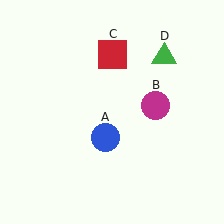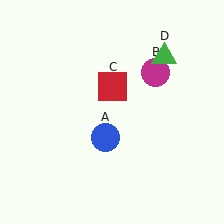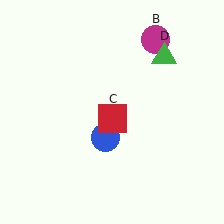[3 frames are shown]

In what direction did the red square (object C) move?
The red square (object C) moved down.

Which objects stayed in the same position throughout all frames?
Blue circle (object A) and green triangle (object D) remained stationary.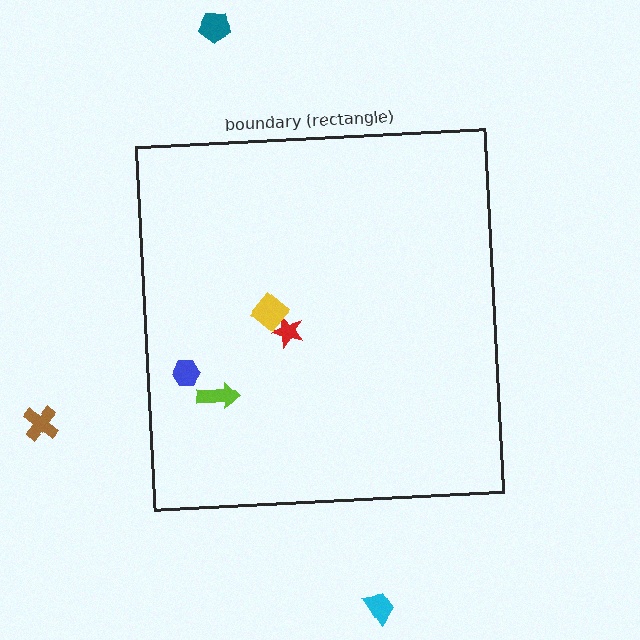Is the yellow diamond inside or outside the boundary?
Inside.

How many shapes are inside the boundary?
4 inside, 3 outside.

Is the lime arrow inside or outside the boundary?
Inside.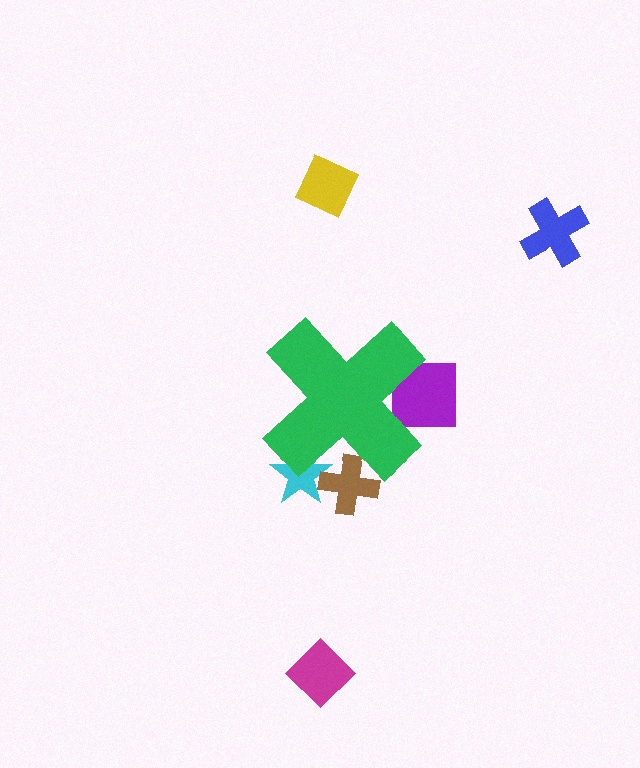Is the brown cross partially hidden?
Yes, the brown cross is partially hidden behind the green cross.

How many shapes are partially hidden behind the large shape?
3 shapes are partially hidden.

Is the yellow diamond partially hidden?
No, the yellow diamond is fully visible.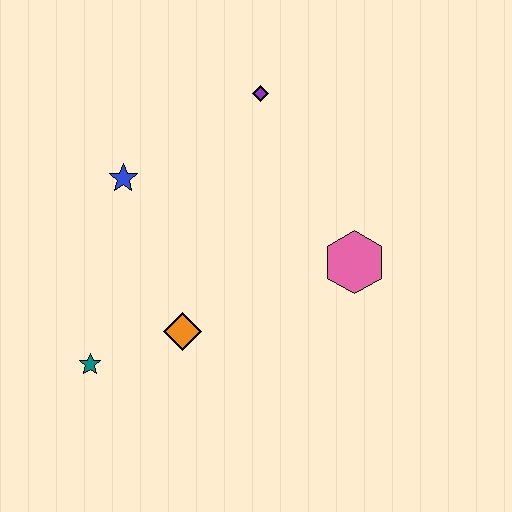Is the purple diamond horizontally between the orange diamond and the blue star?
No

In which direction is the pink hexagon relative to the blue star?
The pink hexagon is to the right of the blue star.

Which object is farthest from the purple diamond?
The teal star is farthest from the purple diamond.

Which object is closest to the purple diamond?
The blue star is closest to the purple diamond.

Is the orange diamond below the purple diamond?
Yes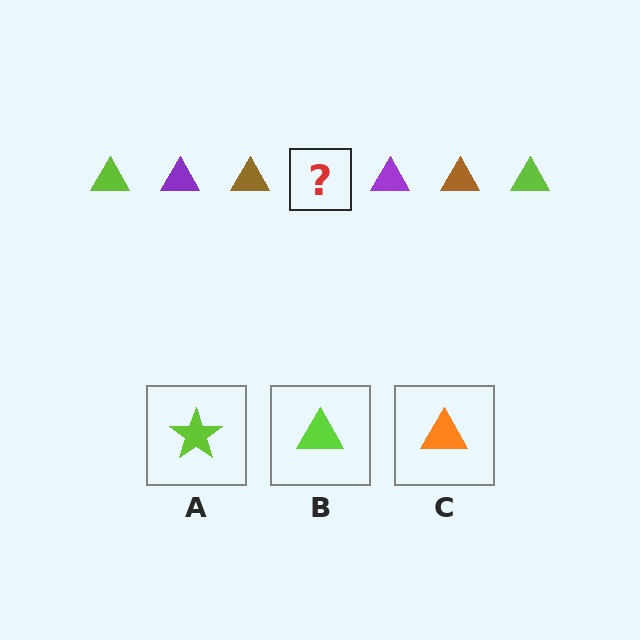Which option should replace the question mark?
Option B.